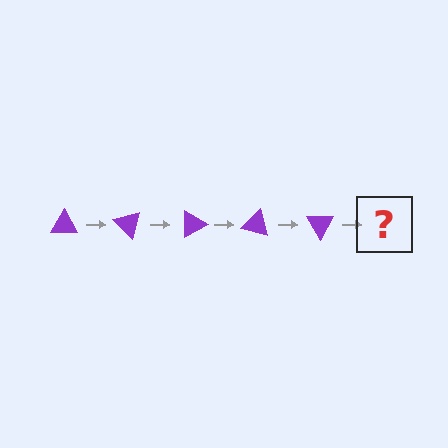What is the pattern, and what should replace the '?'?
The pattern is that the triangle rotates 45 degrees each step. The '?' should be a purple triangle rotated 225 degrees.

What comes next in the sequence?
The next element should be a purple triangle rotated 225 degrees.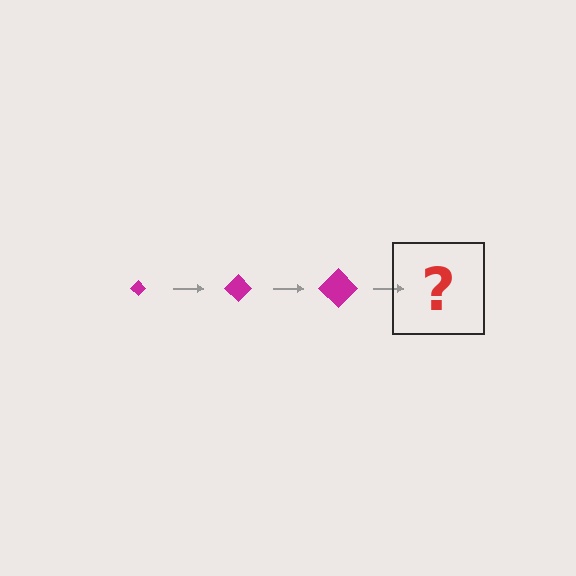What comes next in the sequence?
The next element should be a magenta diamond, larger than the previous one.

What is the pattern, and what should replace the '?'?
The pattern is that the diamond gets progressively larger each step. The '?' should be a magenta diamond, larger than the previous one.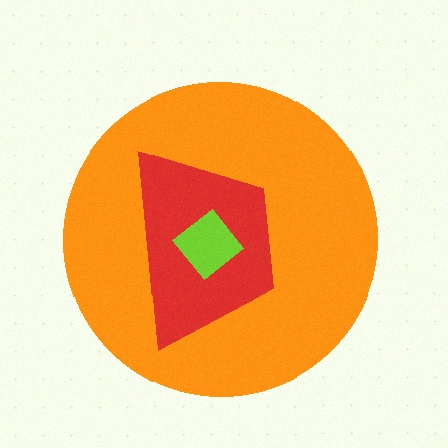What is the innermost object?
The lime diamond.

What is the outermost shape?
The orange circle.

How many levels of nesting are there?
3.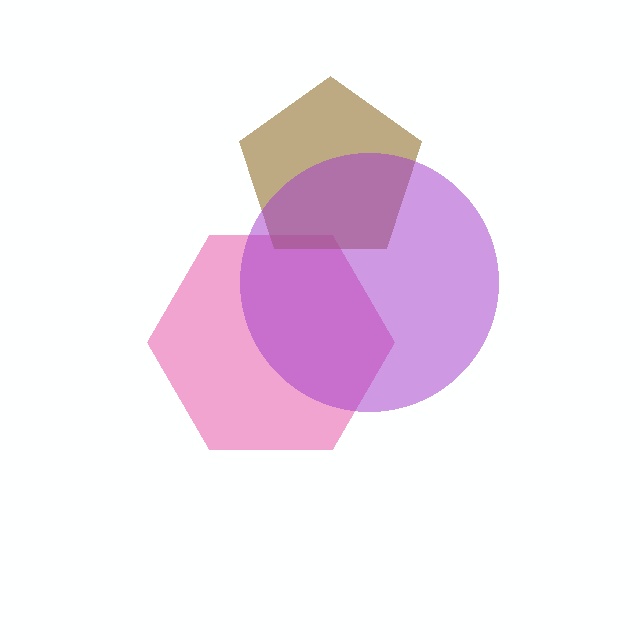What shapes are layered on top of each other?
The layered shapes are: a pink hexagon, a brown pentagon, a purple circle.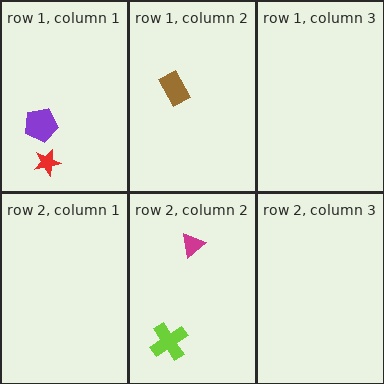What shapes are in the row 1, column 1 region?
The red star, the purple pentagon.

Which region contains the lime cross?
The row 2, column 2 region.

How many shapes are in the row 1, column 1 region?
2.